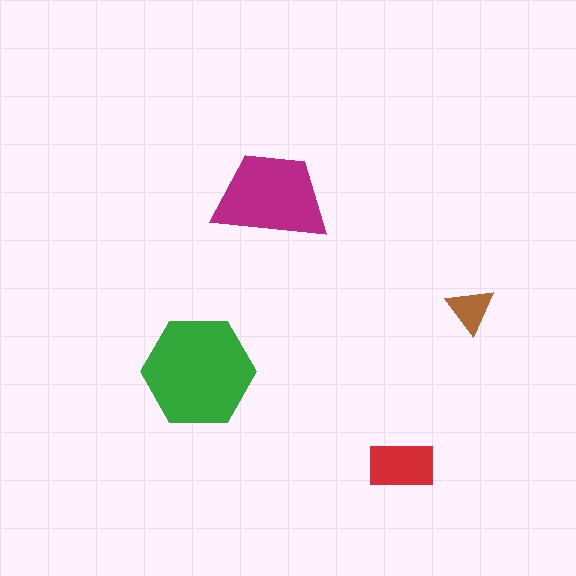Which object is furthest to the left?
The green hexagon is leftmost.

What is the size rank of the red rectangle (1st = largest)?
3rd.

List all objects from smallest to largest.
The brown triangle, the red rectangle, the magenta trapezoid, the green hexagon.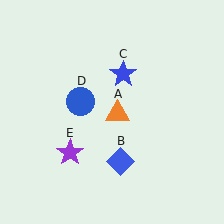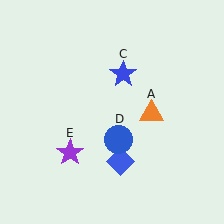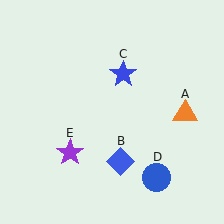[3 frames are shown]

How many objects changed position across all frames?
2 objects changed position: orange triangle (object A), blue circle (object D).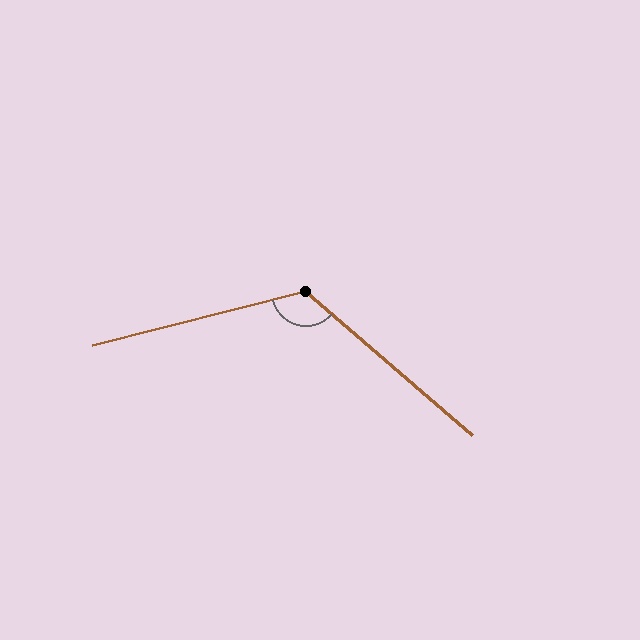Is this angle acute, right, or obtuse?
It is obtuse.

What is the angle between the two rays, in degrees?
Approximately 125 degrees.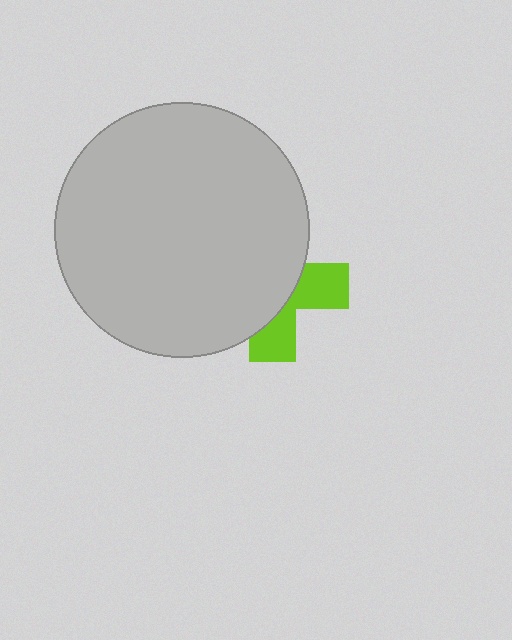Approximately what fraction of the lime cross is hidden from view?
Roughly 64% of the lime cross is hidden behind the light gray circle.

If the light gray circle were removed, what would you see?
You would see the complete lime cross.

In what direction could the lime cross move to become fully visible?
The lime cross could move right. That would shift it out from behind the light gray circle entirely.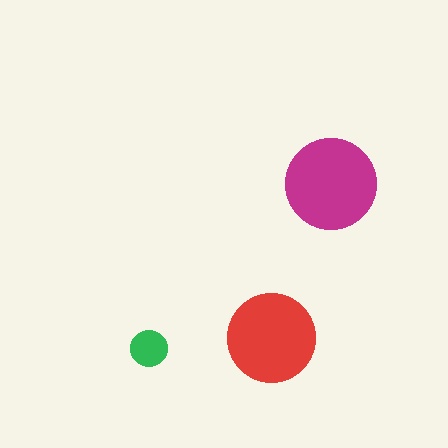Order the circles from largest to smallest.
the magenta one, the red one, the green one.